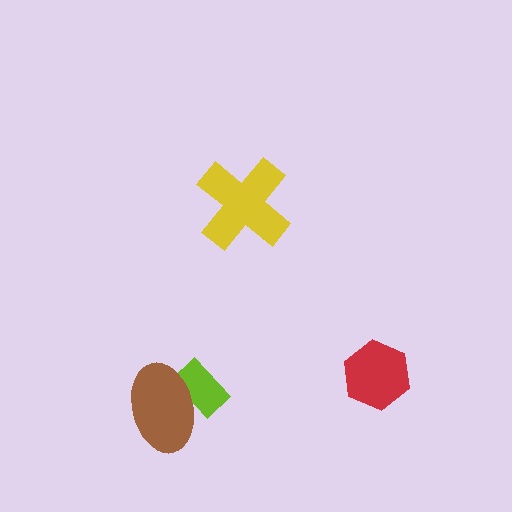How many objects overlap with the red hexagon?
0 objects overlap with the red hexagon.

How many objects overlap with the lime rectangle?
1 object overlaps with the lime rectangle.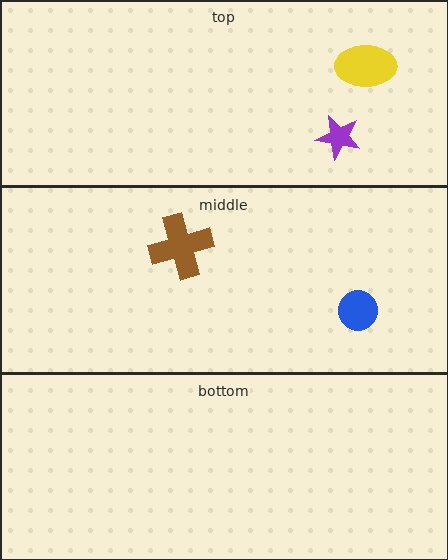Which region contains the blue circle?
The middle region.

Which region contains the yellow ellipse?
The top region.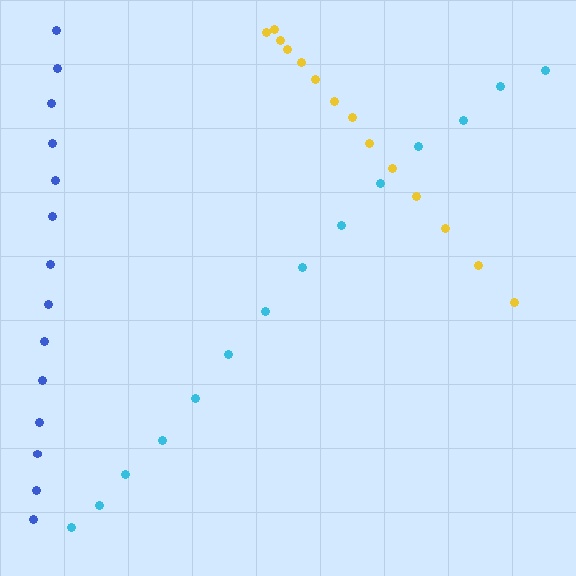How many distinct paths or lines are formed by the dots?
There are 3 distinct paths.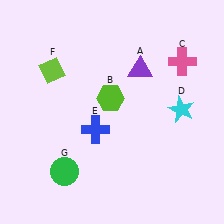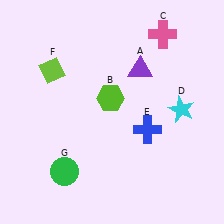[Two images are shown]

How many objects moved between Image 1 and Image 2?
2 objects moved between the two images.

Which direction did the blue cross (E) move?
The blue cross (E) moved right.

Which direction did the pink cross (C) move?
The pink cross (C) moved up.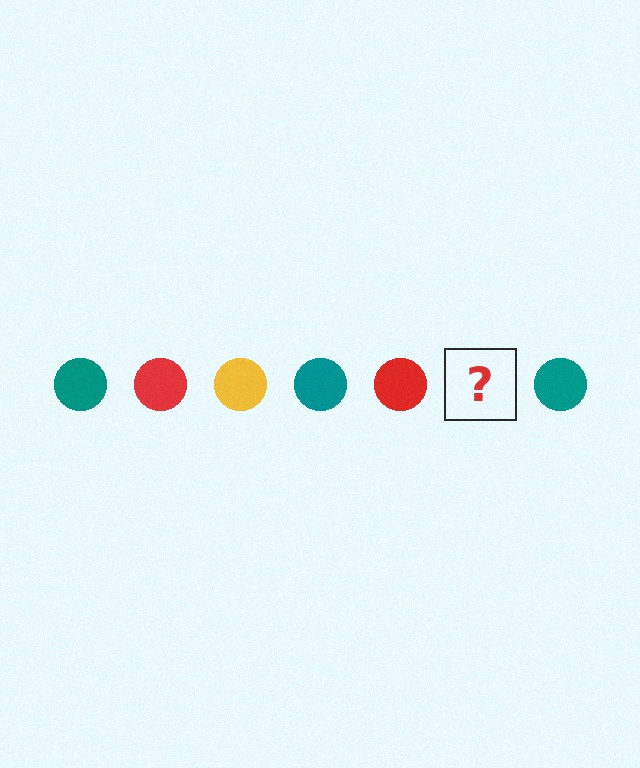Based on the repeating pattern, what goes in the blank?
The blank should be a yellow circle.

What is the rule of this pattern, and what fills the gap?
The rule is that the pattern cycles through teal, red, yellow circles. The gap should be filled with a yellow circle.